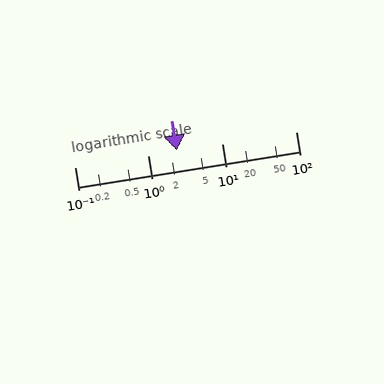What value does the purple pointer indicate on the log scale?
The pointer indicates approximately 2.4.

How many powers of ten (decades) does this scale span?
The scale spans 3 decades, from 0.1 to 100.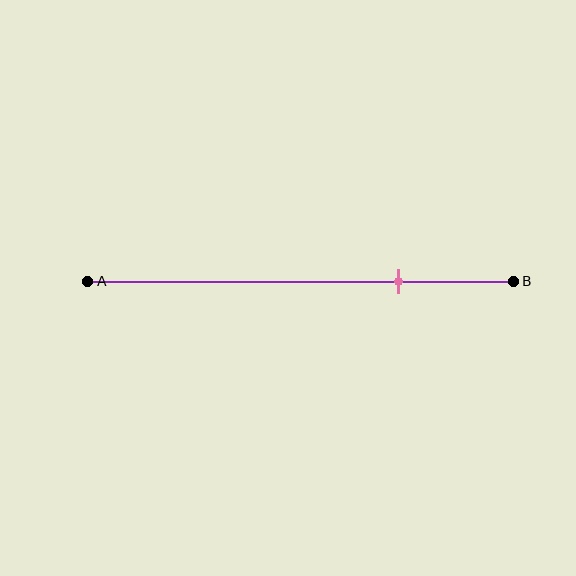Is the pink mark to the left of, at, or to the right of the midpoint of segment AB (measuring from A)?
The pink mark is to the right of the midpoint of segment AB.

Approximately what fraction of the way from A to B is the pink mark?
The pink mark is approximately 75% of the way from A to B.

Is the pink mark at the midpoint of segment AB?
No, the mark is at about 75% from A, not at the 50% midpoint.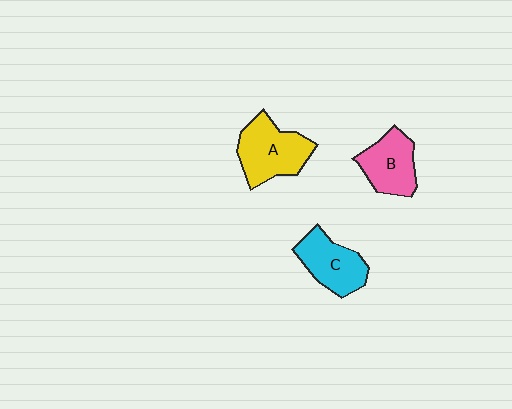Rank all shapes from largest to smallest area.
From largest to smallest: A (yellow), C (cyan), B (pink).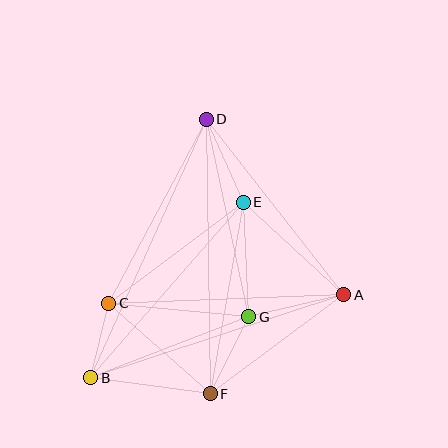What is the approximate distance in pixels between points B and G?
The distance between B and G is approximately 170 pixels.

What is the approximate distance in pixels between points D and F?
The distance between D and F is approximately 275 pixels.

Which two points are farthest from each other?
Points B and D are farthest from each other.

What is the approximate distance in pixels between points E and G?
The distance between E and G is approximately 115 pixels.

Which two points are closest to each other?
Points B and C are closest to each other.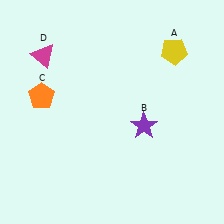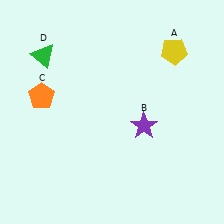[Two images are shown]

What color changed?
The triangle (D) changed from magenta in Image 1 to green in Image 2.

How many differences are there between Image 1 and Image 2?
There is 1 difference between the two images.